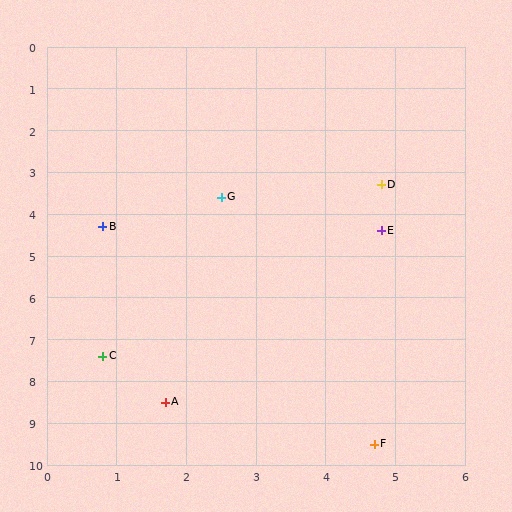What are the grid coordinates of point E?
Point E is at approximately (4.8, 4.4).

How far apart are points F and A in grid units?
Points F and A are about 3.2 grid units apart.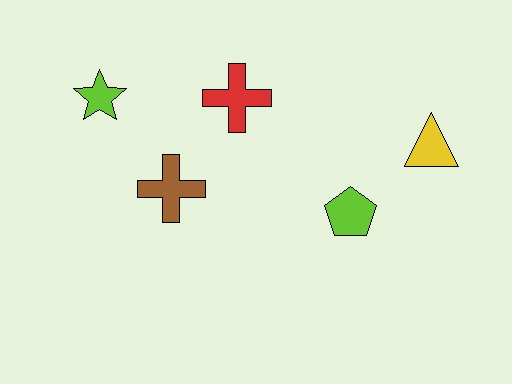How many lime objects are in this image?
There are 2 lime objects.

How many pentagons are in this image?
There is 1 pentagon.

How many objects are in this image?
There are 5 objects.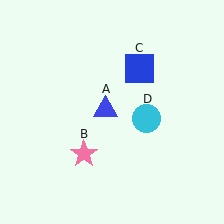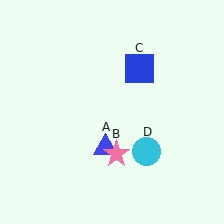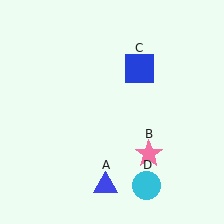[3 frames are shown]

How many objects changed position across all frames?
3 objects changed position: blue triangle (object A), pink star (object B), cyan circle (object D).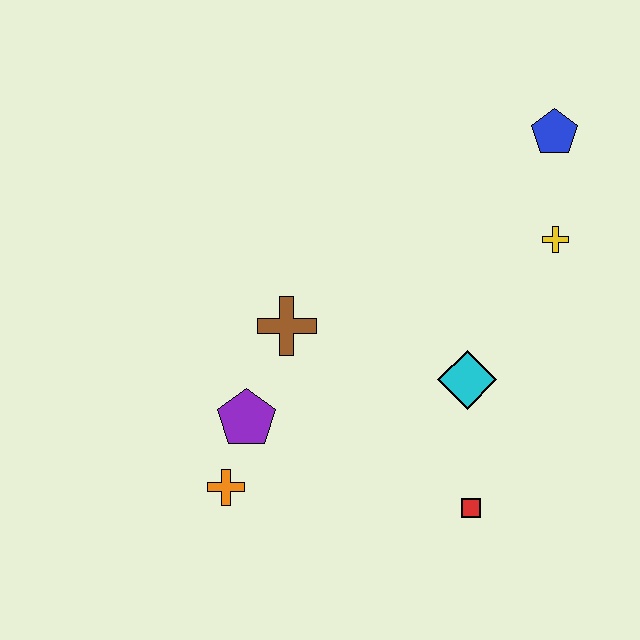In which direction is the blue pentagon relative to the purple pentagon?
The blue pentagon is to the right of the purple pentagon.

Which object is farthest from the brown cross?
The blue pentagon is farthest from the brown cross.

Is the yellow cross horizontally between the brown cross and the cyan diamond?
No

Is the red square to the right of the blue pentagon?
No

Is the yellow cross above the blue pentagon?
No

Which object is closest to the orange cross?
The purple pentagon is closest to the orange cross.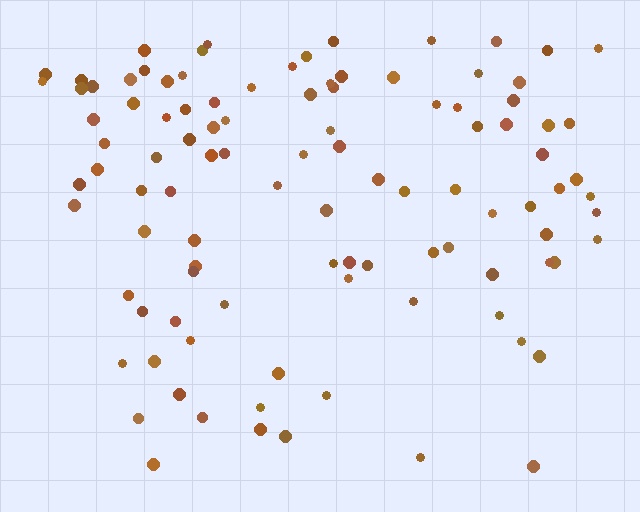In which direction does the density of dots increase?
From bottom to top, with the top side densest.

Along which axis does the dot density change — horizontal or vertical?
Vertical.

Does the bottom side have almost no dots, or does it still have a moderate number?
Still a moderate number, just noticeably fewer than the top.